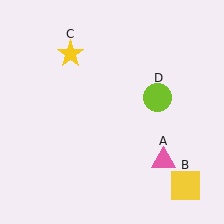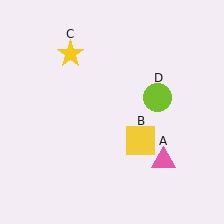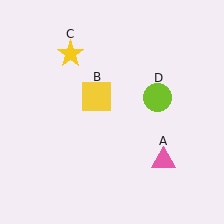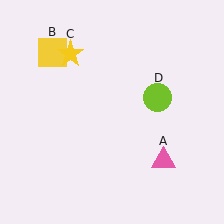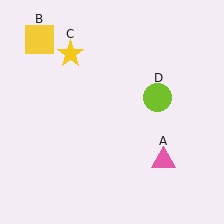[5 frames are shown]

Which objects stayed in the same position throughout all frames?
Pink triangle (object A) and yellow star (object C) and lime circle (object D) remained stationary.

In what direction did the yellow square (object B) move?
The yellow square (object B) moved up and to the left.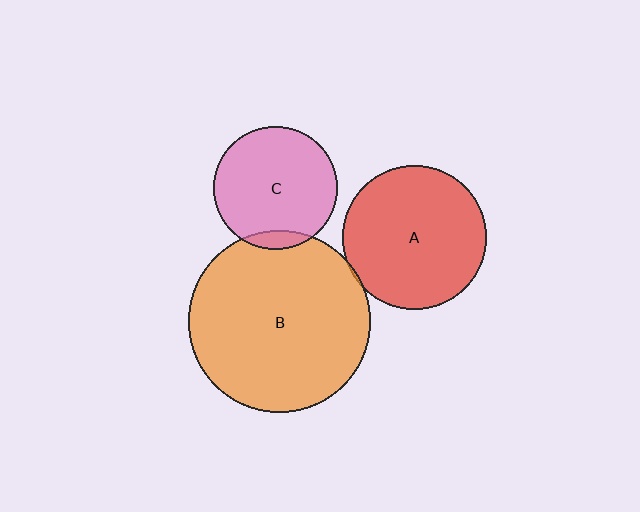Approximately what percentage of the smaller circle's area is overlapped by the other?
Approximately 5%.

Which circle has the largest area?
Circle B (orange).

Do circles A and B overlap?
Yes.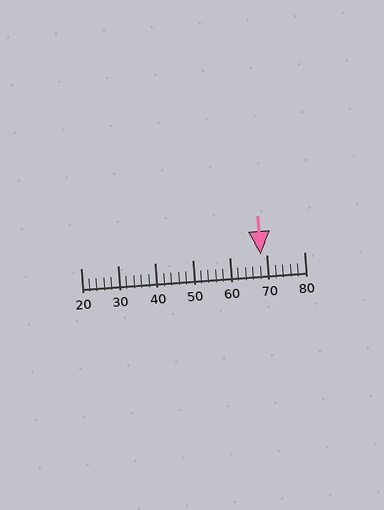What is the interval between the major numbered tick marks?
The major tick marks are spaced 10 units apart.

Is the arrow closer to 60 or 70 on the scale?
The arrow is closer to 70.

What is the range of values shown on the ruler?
The ruler shows values from 20 to 80.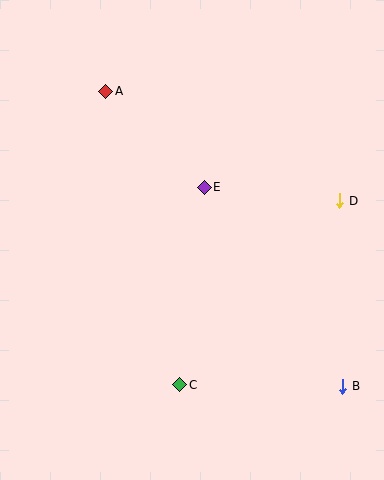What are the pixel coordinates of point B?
Point B is at (343, 386).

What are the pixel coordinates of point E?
Point E is at (204, 187).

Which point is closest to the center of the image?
Point E at (204, 187) is closest to the center.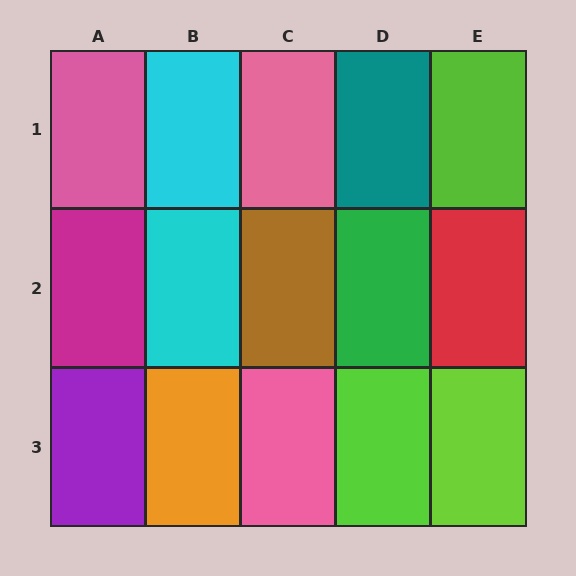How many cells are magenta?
1 cell is magenta.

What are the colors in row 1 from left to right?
Pink, cyan, pink, teal, lime.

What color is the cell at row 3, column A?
Purple.